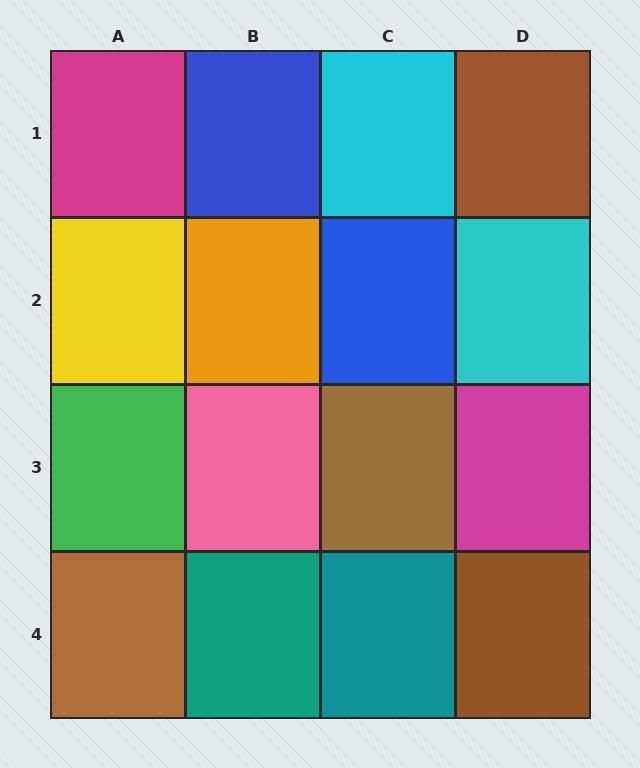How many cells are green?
1 cell is green.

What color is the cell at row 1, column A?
Magenta.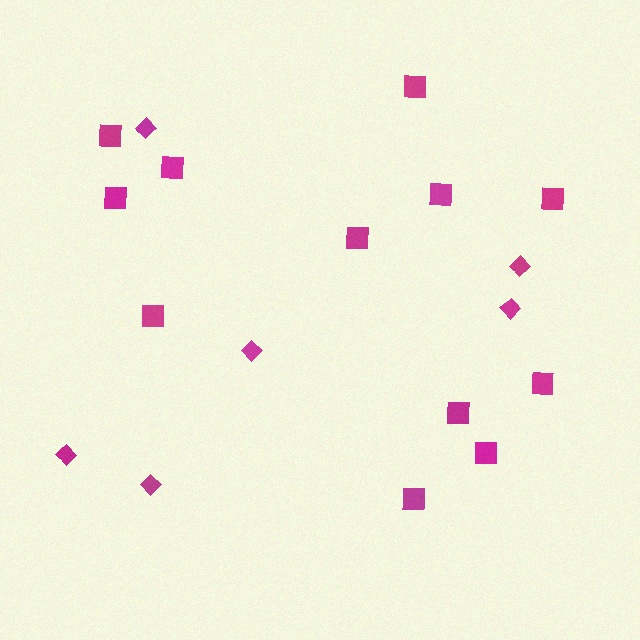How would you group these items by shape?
There are 2 groups: one group of diamonds (6) and one group of squares (12).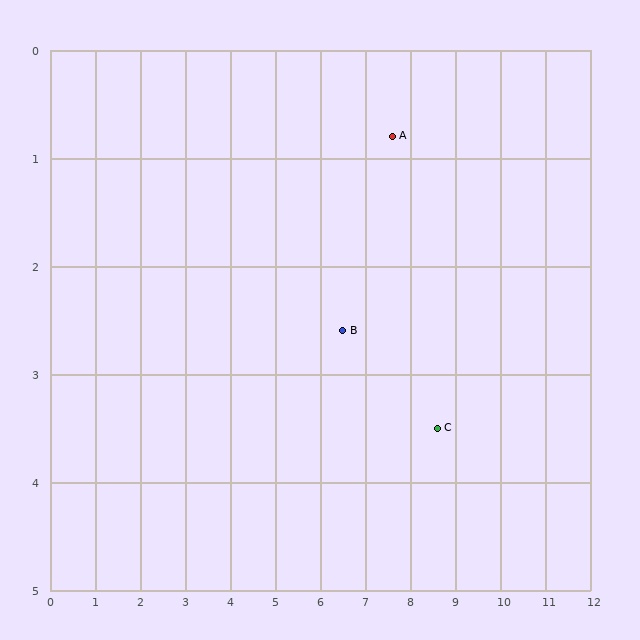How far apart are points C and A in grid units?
Points C and A are about 2.9 grid units apart.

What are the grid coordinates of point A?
Point A is at approximately (7.6, 0.8).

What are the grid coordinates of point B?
Point B is at approximately (6.5, 2.6).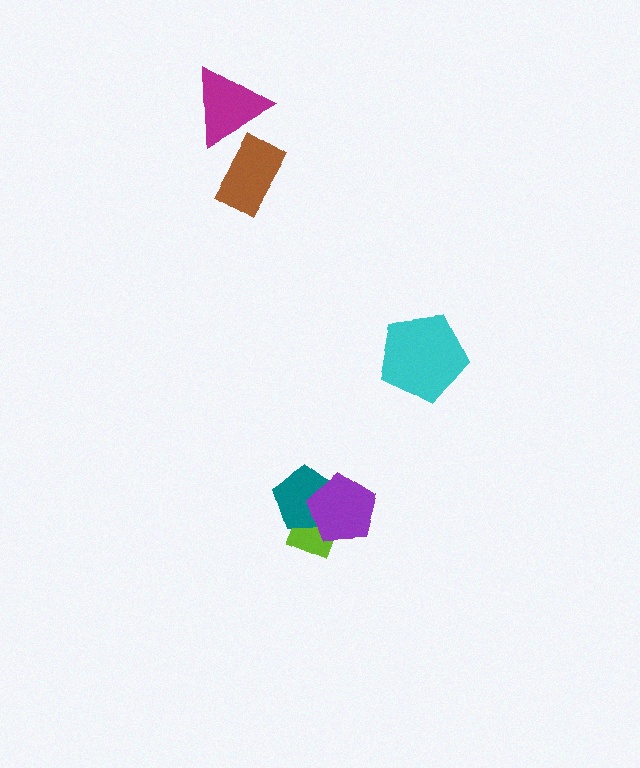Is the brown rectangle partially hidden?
Yes, it is partially covered by another shape.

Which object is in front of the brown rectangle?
The magenta triangle is in front of the brown rectangle.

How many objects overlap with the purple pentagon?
2 objects overlap with the purple pentagon.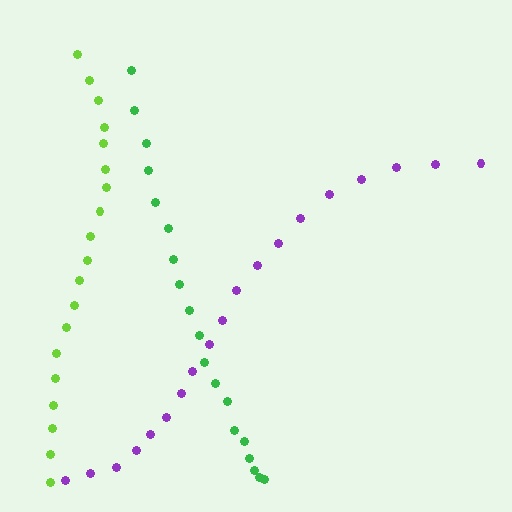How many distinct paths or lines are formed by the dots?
There are 3 distinct paths.